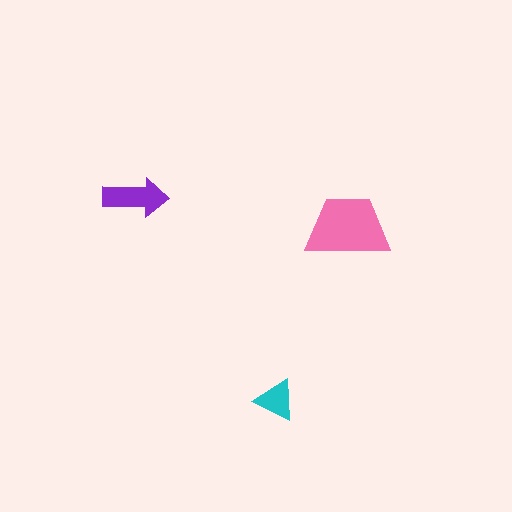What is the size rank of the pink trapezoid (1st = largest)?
1st.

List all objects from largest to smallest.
The pink trapezoid, the purple arrow, the cyan triangle.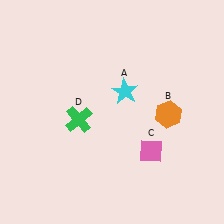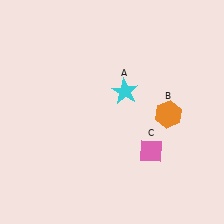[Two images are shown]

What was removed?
The green cross (D) was removed in Image 2.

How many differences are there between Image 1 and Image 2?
There is 1 difference between the two images.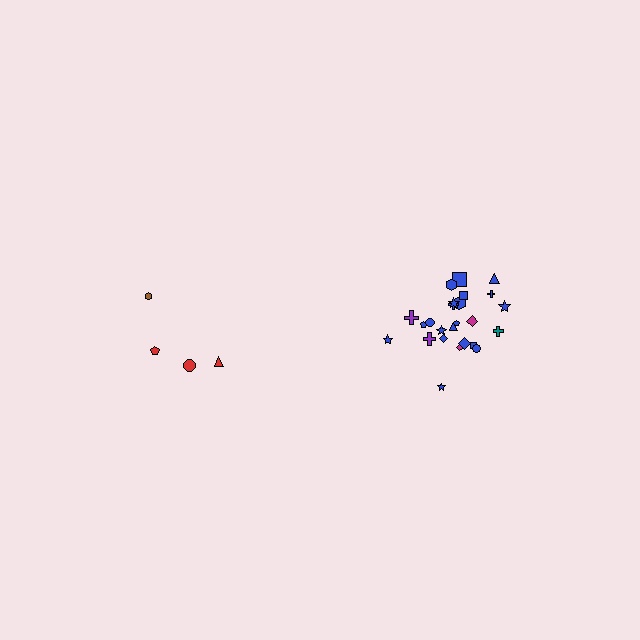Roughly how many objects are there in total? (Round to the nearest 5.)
Roughly 30 objects in total.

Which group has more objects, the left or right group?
The right group.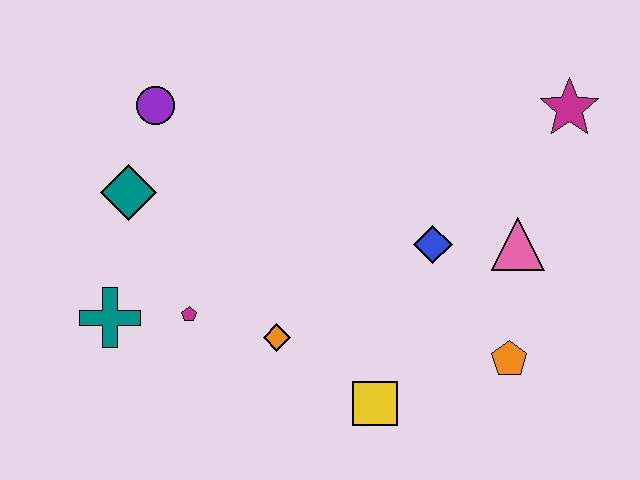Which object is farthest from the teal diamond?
The magenta star is farthest from the teal diamond.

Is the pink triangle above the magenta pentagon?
Yes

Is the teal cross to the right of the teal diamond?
No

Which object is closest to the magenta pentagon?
The teal cross is closest to the magenta pentagon.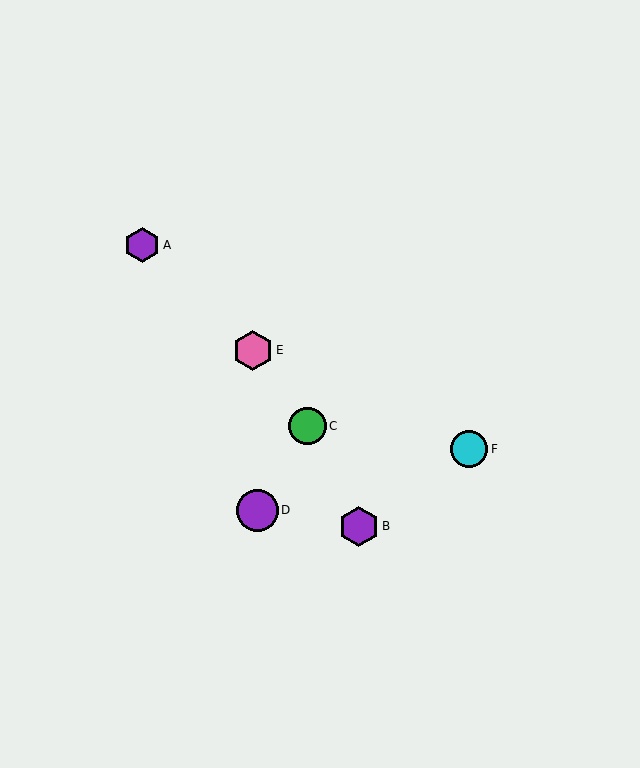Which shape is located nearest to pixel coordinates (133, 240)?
The purple hexagon (labeled A) at (142, 245) is nearest to that location.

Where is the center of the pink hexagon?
The center of the pink hexagon is at (253, 350).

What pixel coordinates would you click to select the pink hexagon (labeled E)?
Click at (253, 350) to select the pink hexagon E.